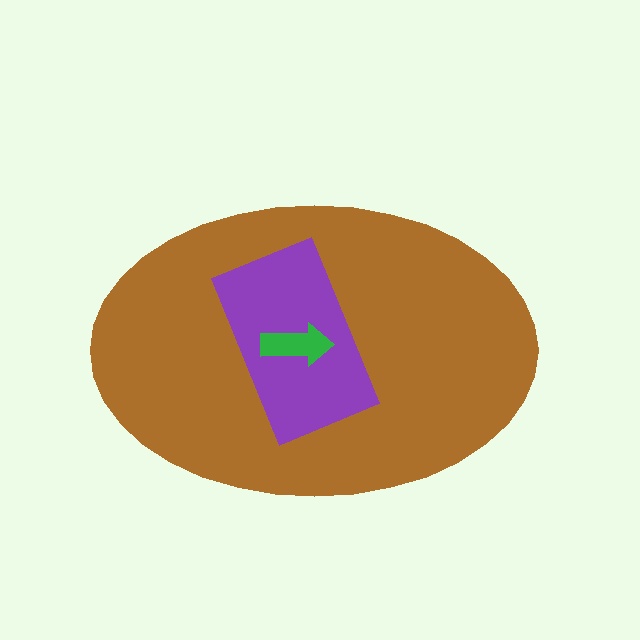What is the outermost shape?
The brown ellipse.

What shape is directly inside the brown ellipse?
The purple rectangle.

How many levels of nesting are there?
3.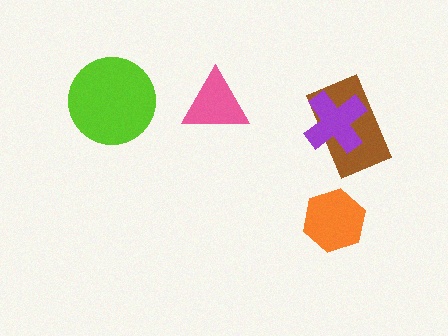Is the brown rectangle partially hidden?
Yes, it is partially covered by another shape.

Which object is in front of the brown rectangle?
The purple cross is in front of the brown rectangle.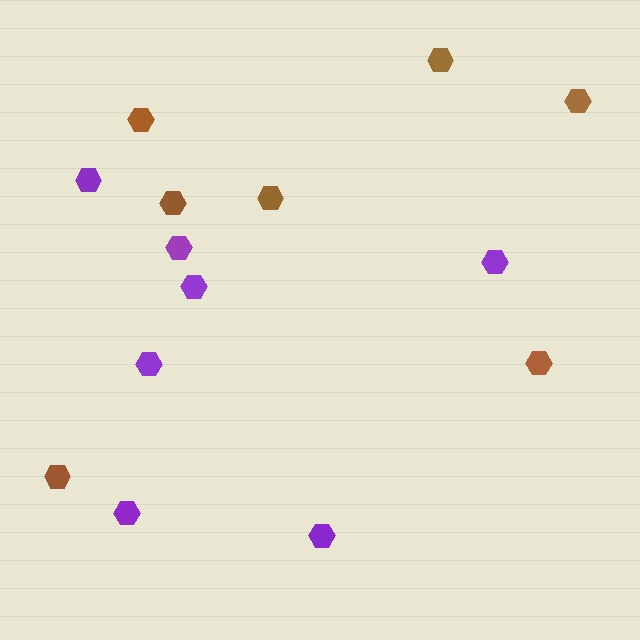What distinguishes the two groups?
There are 2 groups: one group of brown hexagons (7) and one group of purple hexagons (7).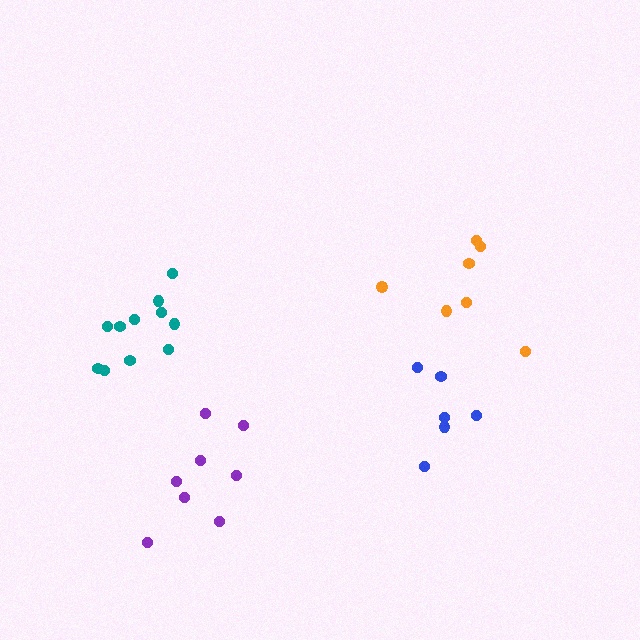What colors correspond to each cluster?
The clusters are colored: teal, orange, blue, purple.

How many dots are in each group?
Group 1: 11 dots, Group 2: 7 dots, Group 3: 6 dots, Group 4: 8 dots (32 total).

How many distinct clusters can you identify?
There are 4 distinct clusters.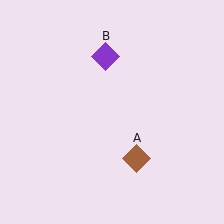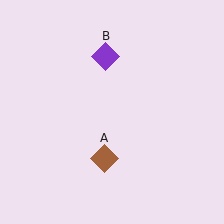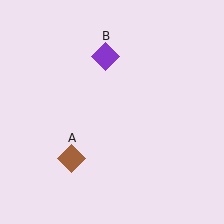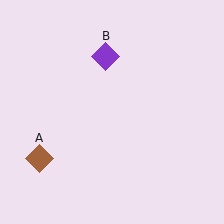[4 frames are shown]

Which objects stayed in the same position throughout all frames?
Purple diamond (object B) remained stationary.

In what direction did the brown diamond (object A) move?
The brown diamond (object A) moved left.